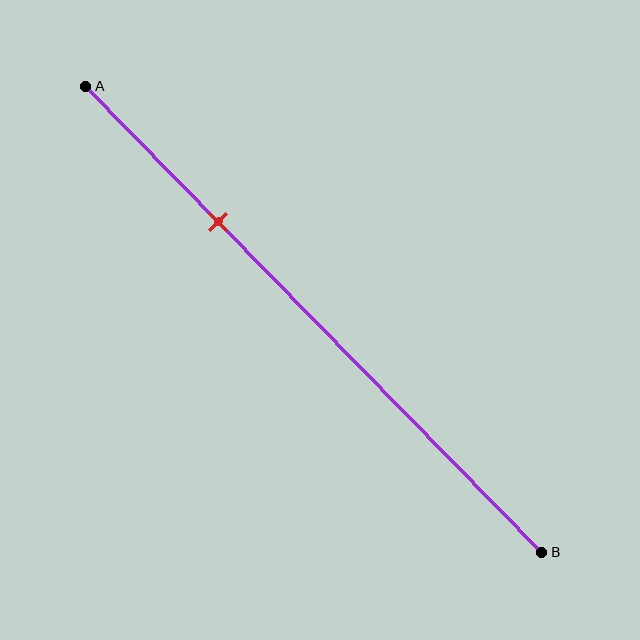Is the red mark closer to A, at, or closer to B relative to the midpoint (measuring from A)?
The red mark is closer to point A than the midpoint of segment AB.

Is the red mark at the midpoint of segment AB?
No, the mark is at about 30% from A, not at the 50% midpoint.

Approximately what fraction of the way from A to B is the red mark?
The red mark is approximately 30% of the way from A to B.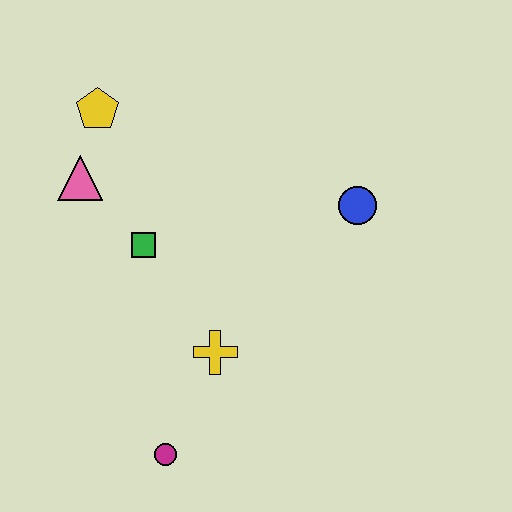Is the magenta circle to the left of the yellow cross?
Yes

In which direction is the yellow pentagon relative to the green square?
The yellow pentagon is above the green square.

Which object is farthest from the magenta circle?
The yellow pentagon is farthest from the magenta circle.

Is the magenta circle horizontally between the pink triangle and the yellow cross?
Yes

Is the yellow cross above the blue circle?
No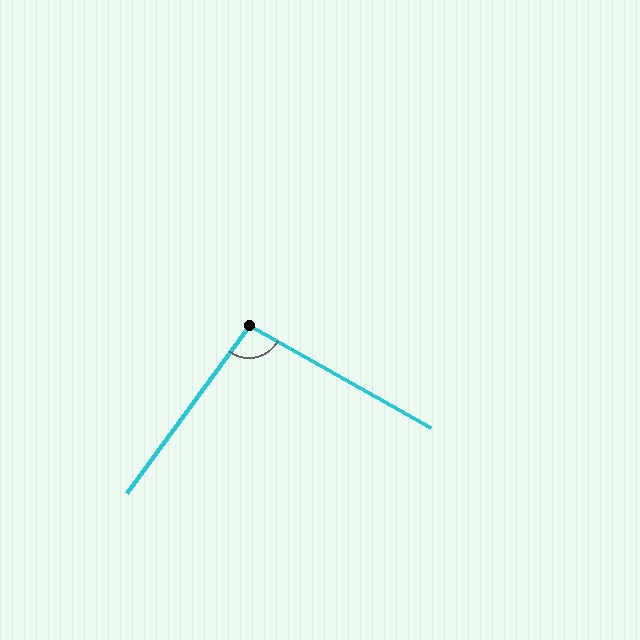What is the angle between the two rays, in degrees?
Approximately 97 degrees.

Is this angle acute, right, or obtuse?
It is obtuse.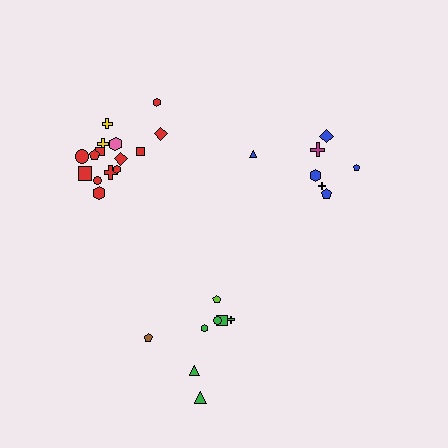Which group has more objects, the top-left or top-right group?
The top-left group.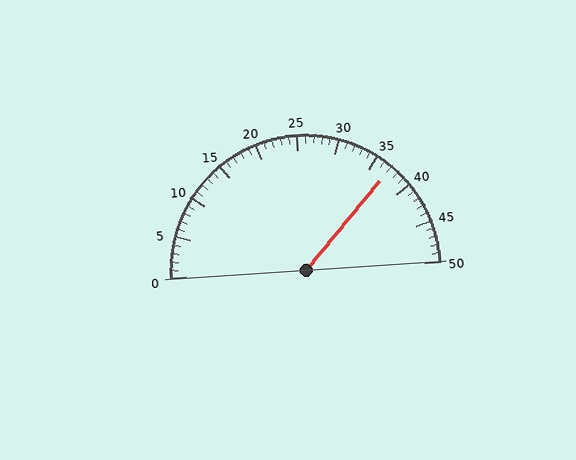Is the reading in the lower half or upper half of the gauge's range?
The reading is in the upper half of the range (0 to 50).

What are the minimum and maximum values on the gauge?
The gauge ranges from 0 to 50.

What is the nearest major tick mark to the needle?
The nearest major tick mark is 35.